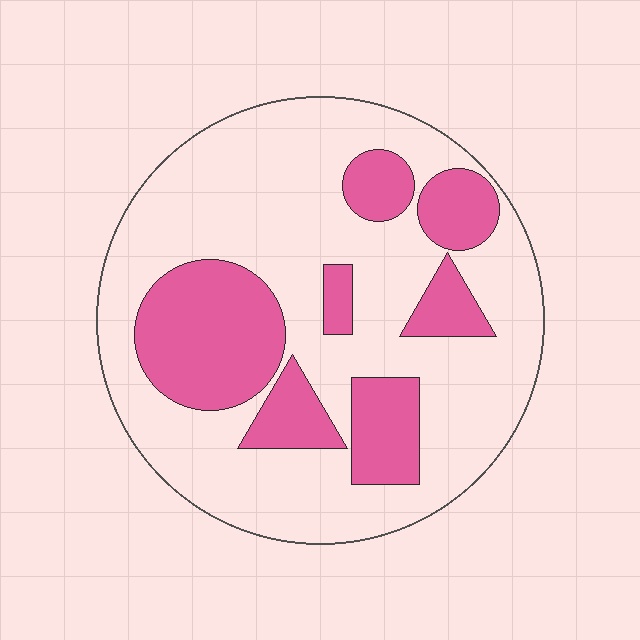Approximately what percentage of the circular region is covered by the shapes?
Approximately 30%.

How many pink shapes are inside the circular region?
7.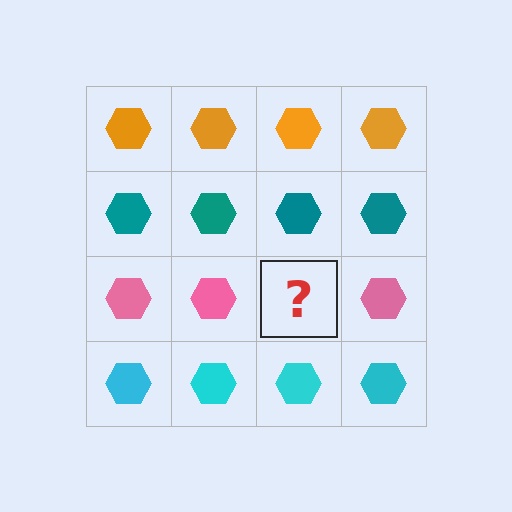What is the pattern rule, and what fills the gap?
The rule is that each row has a consistent color. The gap should be filled with a pink hexagon.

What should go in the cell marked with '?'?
The missing cell should contain a pink hexagon.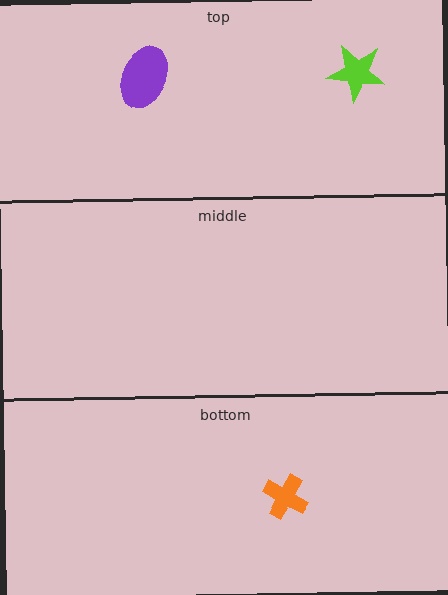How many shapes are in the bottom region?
1.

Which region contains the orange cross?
The bottom region.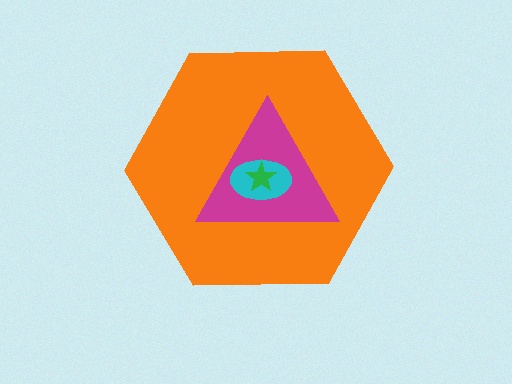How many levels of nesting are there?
4.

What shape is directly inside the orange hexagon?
The magenta triangle.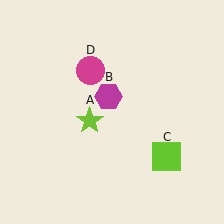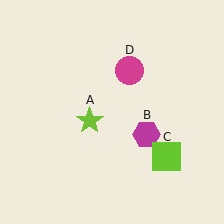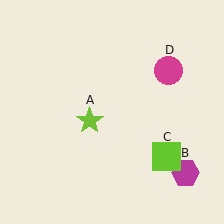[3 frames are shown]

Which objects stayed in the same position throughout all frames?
Lime star (object A) and lime square (object C) remained stationary.